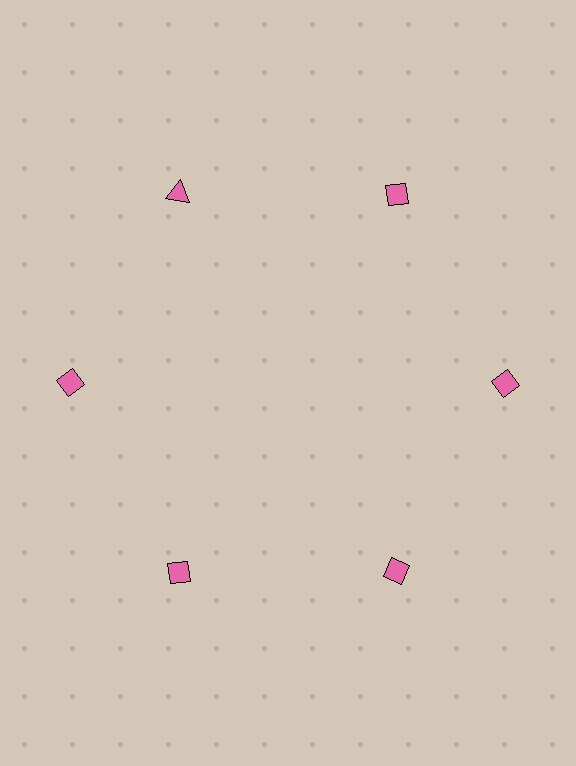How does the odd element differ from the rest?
It has a different shape: triangle instead of diamond.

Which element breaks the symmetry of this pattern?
The pink triangle at roughly the 11 o'clock position breaks the symmetry. All other shapes are pink diamonds.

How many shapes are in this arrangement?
There are 6 shapes arranged in a ring pattern.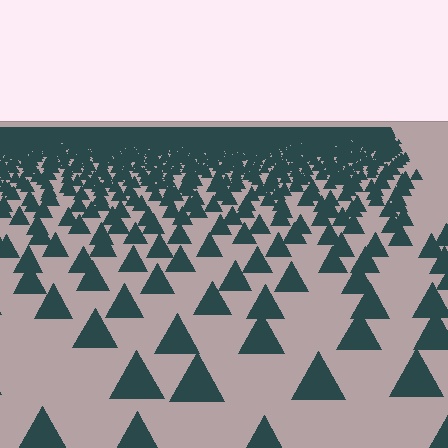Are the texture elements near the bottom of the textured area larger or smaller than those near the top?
Larger. Near the bottom, elements are closer to the viewer and appear at a bigger on-screen size.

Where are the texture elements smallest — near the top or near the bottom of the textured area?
Near the top.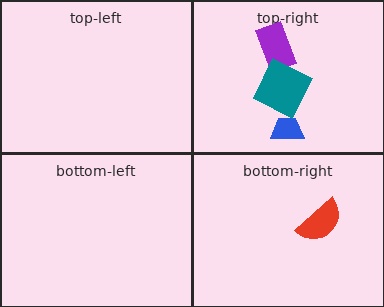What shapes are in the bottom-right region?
The red semicircle.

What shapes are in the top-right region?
The purple rectangle, the blue trapezoid, the teal square.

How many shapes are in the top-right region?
3.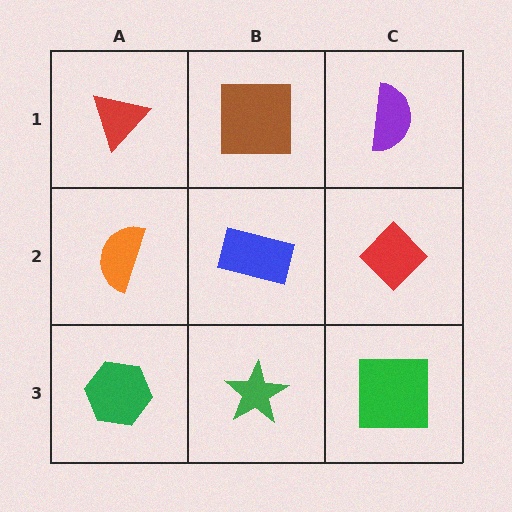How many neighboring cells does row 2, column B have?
4.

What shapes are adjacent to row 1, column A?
An orange semicircle (row 2, column A), a brown square (row 1, column B).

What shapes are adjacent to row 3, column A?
An orange semicircle (row 2, column A), a green star (row 3, column B).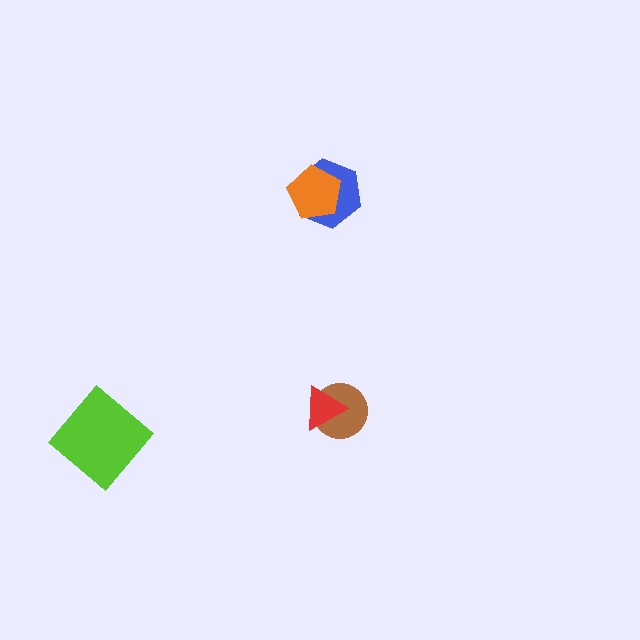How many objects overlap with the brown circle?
1 object overlaps with the brown circle.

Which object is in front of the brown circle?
The red triangle is in front of the brown circle.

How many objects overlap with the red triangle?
1 object overlaps with the red triangle.